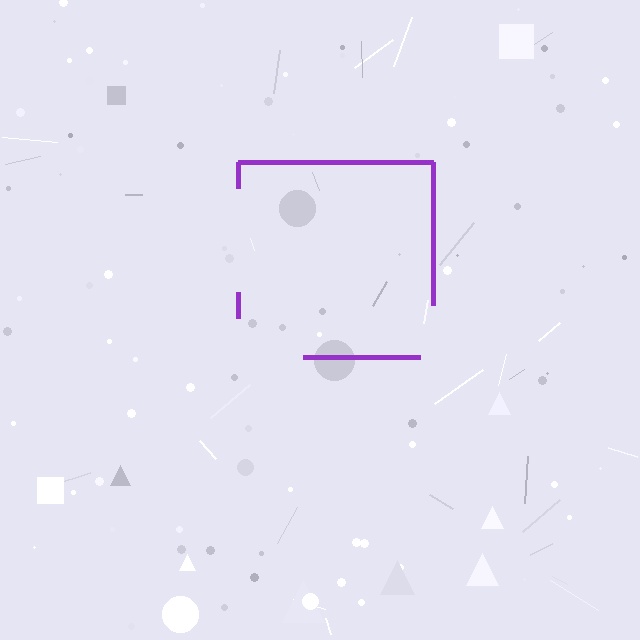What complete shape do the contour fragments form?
The contour fragments form a square.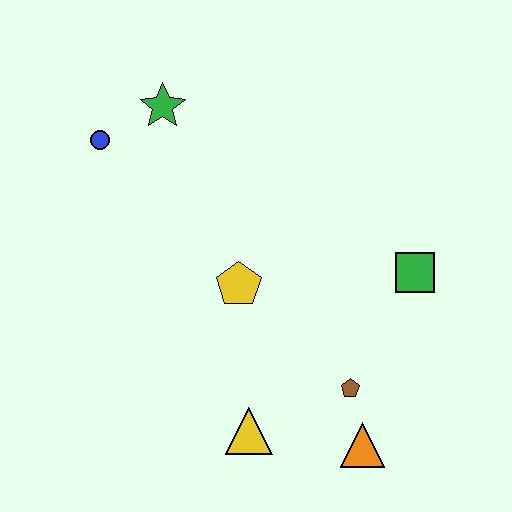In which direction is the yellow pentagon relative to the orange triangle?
The yellow pentagon is above the orange triangle.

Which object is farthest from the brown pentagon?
The blue circle is farthest from the brown pentagon.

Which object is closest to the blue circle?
The green star is closest to the blue circle.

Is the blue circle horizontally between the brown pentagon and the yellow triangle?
No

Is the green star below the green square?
No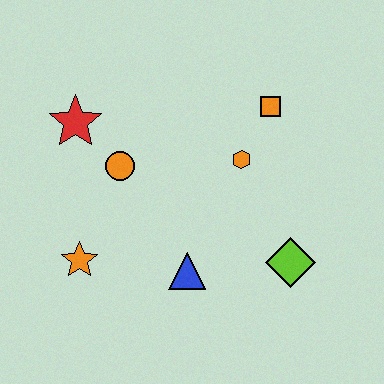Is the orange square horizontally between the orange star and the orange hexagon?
No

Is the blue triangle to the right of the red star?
Yes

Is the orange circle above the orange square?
No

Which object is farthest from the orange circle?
The lime diamond is farthest from the orange circle.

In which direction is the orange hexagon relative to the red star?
The orange hexagon is to the right of the red star.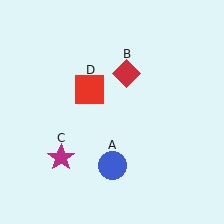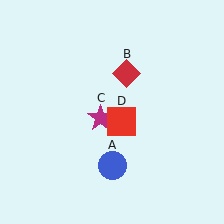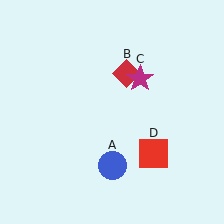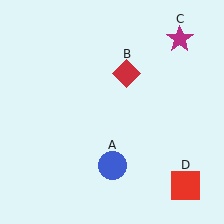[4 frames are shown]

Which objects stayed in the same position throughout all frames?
Blue circle (object A) and red diamond (object B) remained stationary.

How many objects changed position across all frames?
2 objects changed position: magenta star (object C), red square (object D).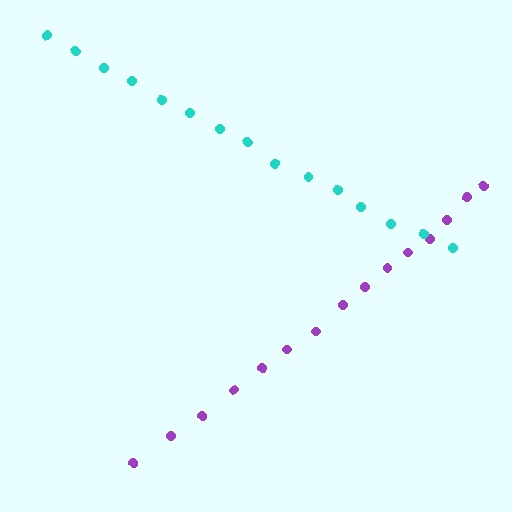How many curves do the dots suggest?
There are 2 distinct paths.